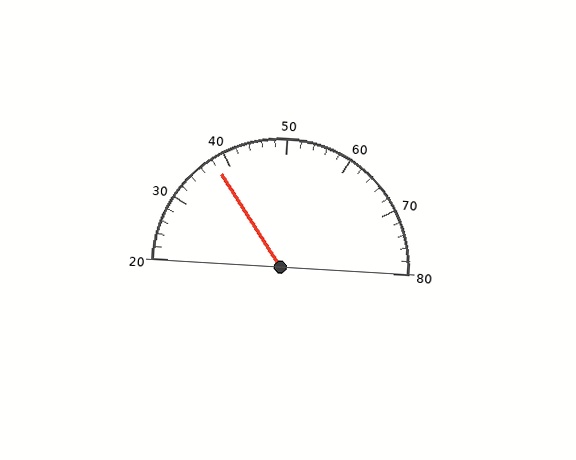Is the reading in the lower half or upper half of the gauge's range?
The reading is in the lower half of the range (20 to 80).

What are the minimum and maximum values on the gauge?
The gauge ranges from 20 to 80.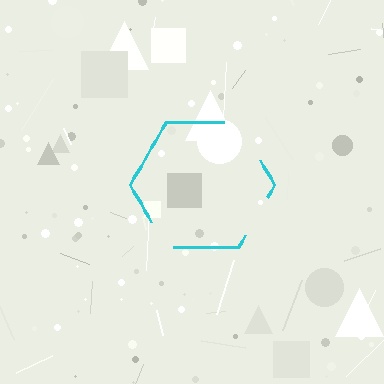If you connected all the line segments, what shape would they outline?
They would outline a hexagon.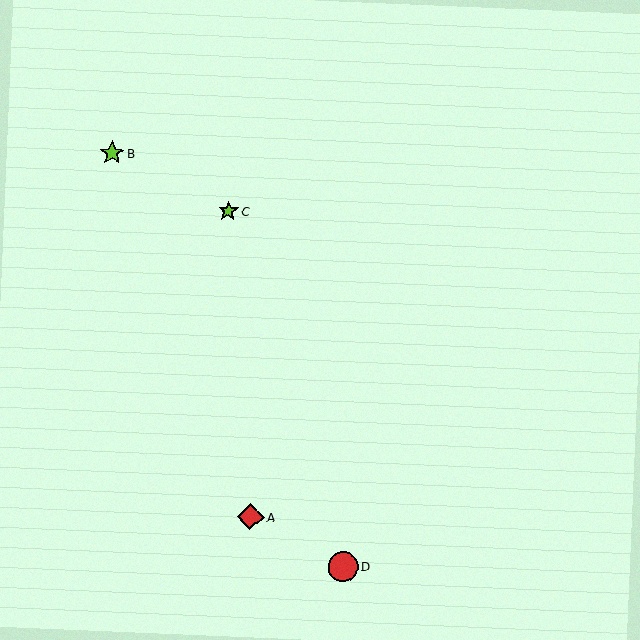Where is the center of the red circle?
The center of the red circle is at (343, 566).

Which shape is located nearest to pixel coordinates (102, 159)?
The lime star (labeled B) at (112, 153) is nearest to that location.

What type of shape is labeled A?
Shape A is a red diamond.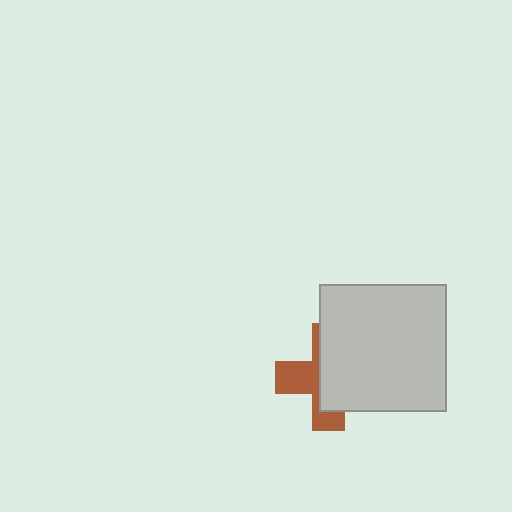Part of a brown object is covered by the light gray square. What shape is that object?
It is a cross.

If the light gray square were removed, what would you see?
You would see the complete brown cross.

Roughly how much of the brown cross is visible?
A small part of it is visible (roughly 42%).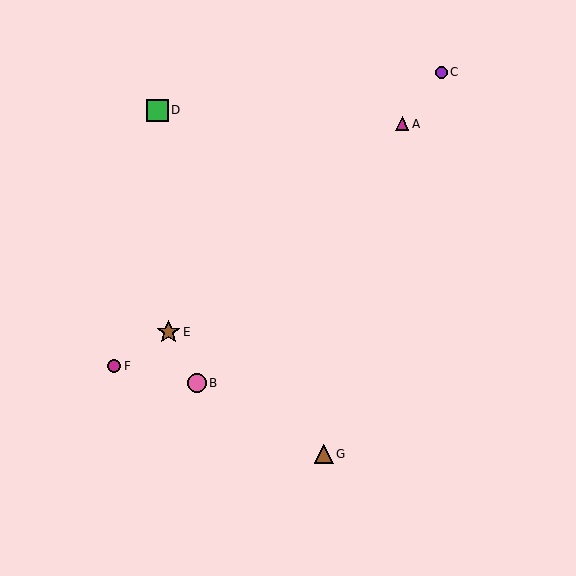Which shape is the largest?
The brown star (labeled E) is the largest.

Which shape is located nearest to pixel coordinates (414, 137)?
The magenta triangle (labeled A) at (402, 124) is nearest to that location.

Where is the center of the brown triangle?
The center of the brown triangle is at (324, 454).